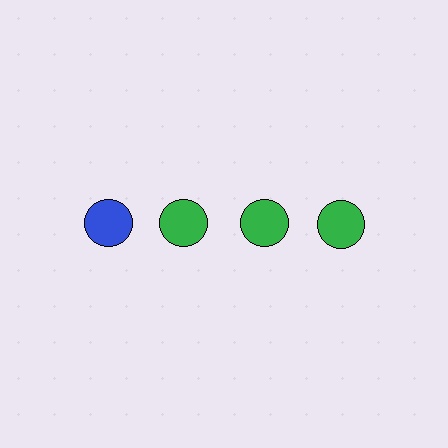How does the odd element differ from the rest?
It has a different color: blue instead of green.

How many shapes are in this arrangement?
There are 4 shapes arranged in a grid pattern.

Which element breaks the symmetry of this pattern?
The blue circle in the top row, leftmost column breaks the symmetry. All other shapes are green circles.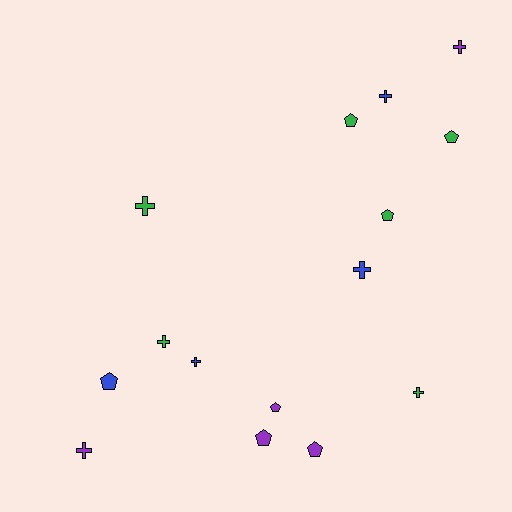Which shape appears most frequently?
Cross, with 8 objects.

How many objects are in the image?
There are 15 objects.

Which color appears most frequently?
Green, with 6 objects.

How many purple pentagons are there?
There are 3 purple pentagons.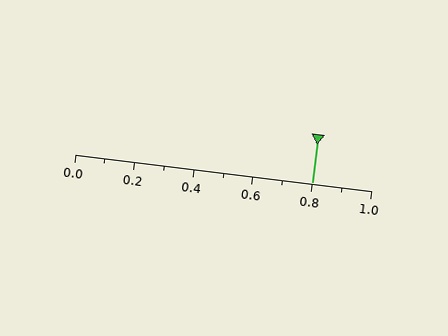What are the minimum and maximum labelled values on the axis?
The axis runs from 0.0 to 1.0.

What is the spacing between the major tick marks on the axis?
The major ticks are spaced 0.2 apart.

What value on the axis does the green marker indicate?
The marker indicates approximately 0.8.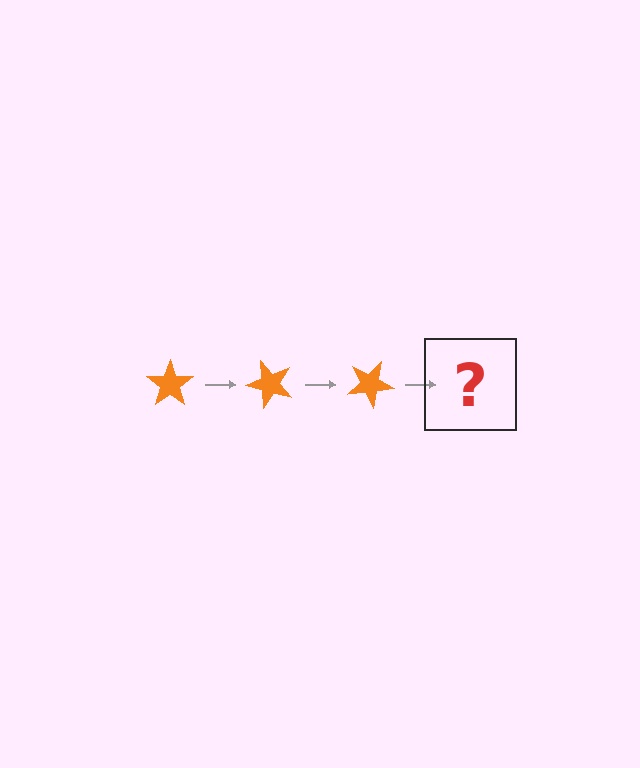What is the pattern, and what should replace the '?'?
The pattern is that the star rotates 50 degrees each step. The '?' should be an orange star rotated 150 degrees.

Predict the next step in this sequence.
The next step is an orange star rotated 150 degrees.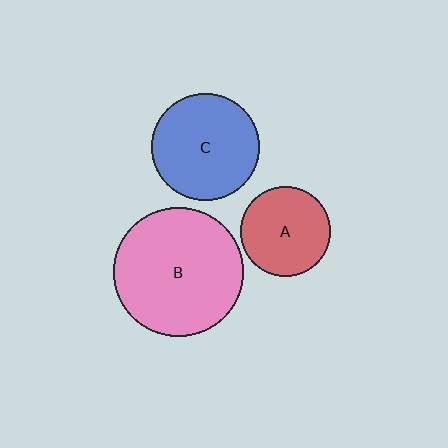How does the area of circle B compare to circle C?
Approximately 1.5 times.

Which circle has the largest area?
Circle B (pink).